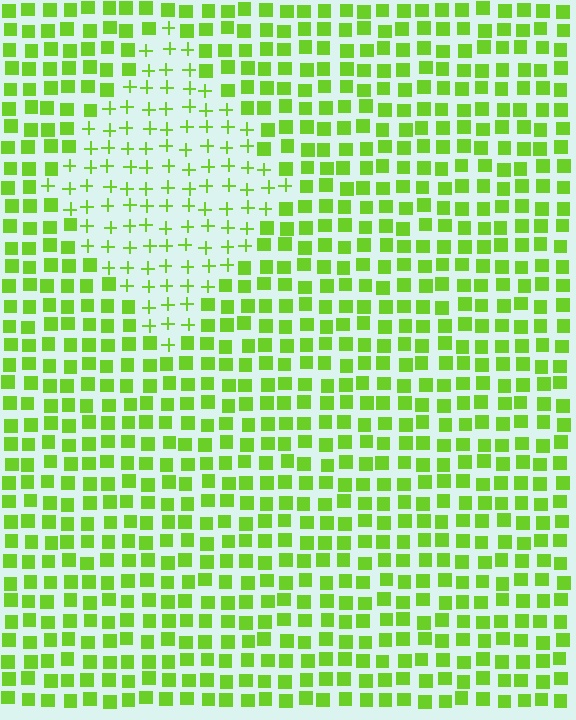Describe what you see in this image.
The image is filled with small lime elements arranged in a uniform grid. A diamond-shaped region contains plus signs, while the surrounding area contains squares. The boundary is defined purely by the change in element shape.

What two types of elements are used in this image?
The image uses plus signs inside the diamond region and squares outside it.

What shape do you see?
I see a diamond.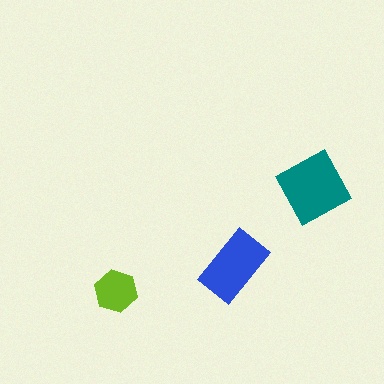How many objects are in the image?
There are 3 objects in the image.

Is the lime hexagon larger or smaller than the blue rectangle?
Smaller.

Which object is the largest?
The teal diamond.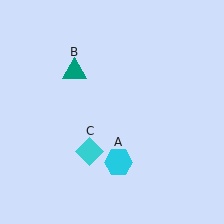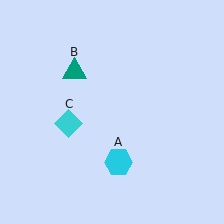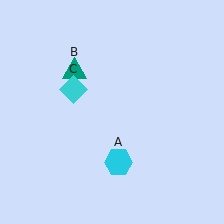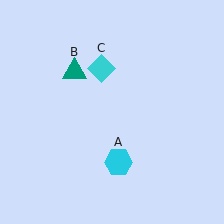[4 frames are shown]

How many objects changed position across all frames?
1 object changed position: cyan diamond (object C).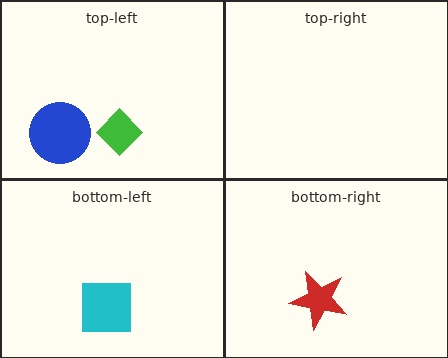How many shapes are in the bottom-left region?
1.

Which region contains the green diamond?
The top-left region.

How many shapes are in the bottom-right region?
1.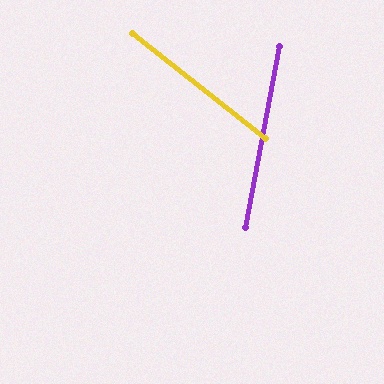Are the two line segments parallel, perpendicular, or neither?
Neither parallel nor perpendicular — they differ by about 62°.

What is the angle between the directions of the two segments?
Approximately 62 degrees.